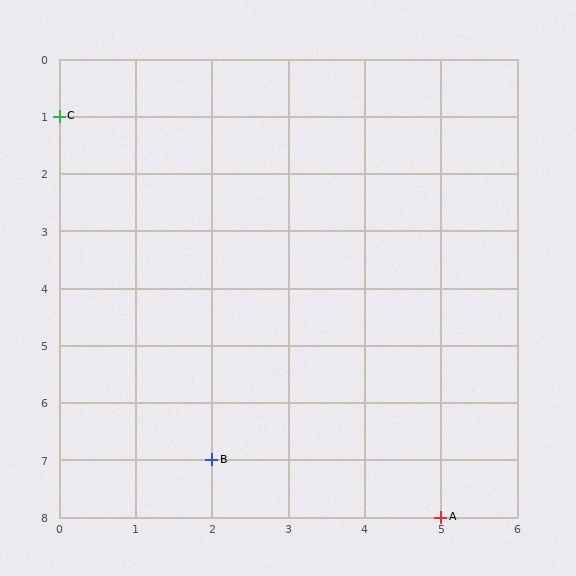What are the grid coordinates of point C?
Point C is at grid coordinates (0, 1).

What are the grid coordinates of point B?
Point B is at grid coordinates (2, 7).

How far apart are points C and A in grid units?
Points C and A are 5 columns and 7 rows apart (about 8.6 grid units diagonally).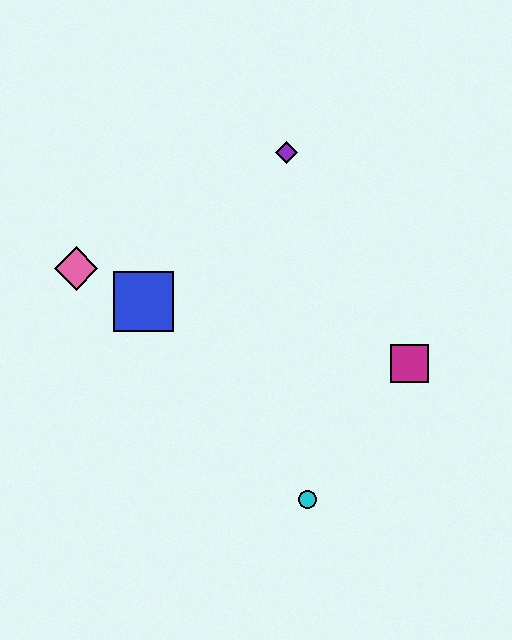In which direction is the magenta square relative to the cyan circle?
The magenta square is above the cyan circle.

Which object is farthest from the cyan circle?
The purple diamond is farthest from the cyan circle.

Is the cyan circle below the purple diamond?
Yes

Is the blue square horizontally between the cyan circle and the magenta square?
No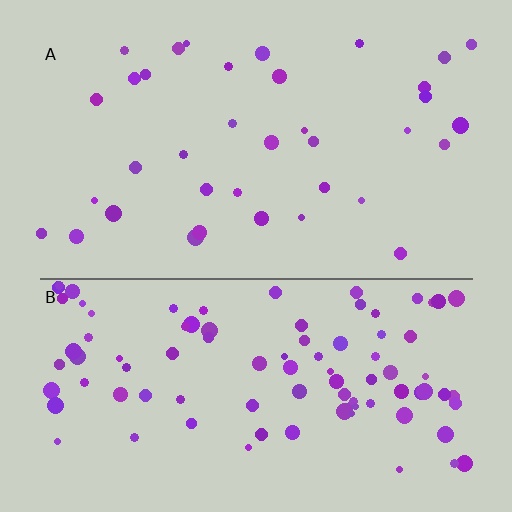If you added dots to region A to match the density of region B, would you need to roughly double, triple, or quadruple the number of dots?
Approximately triple.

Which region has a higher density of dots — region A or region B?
B (the bottom).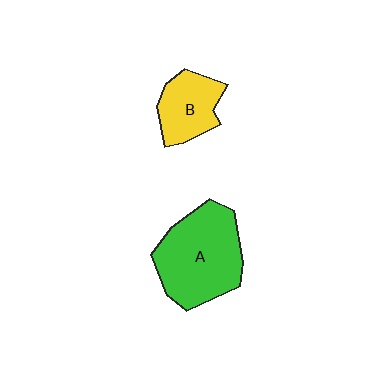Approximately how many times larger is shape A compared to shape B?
Approximately 1.9 times.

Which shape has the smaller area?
Shape B (yellow).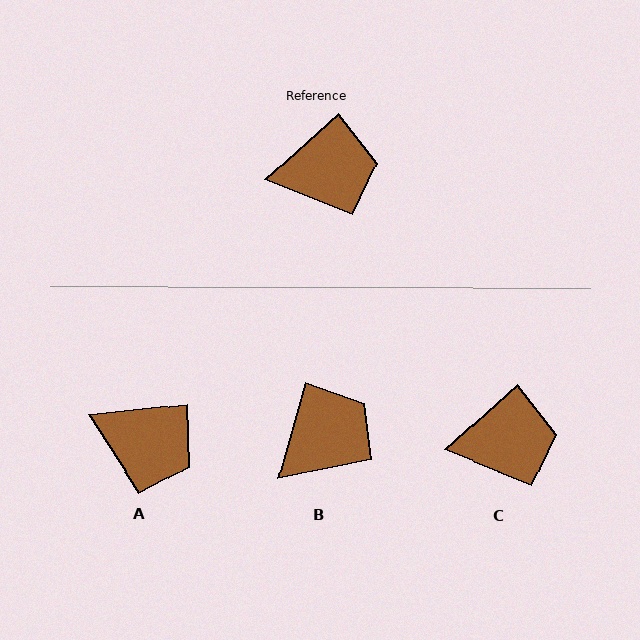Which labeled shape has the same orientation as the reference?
C.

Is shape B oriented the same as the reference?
No, it is off by about 32 degrees.